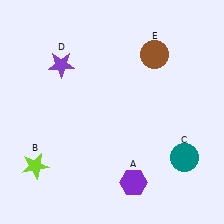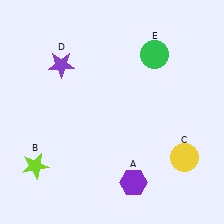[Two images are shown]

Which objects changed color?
C changed from teal to yellow. E changed from brown to green.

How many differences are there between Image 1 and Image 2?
There are 2 differences between the two images.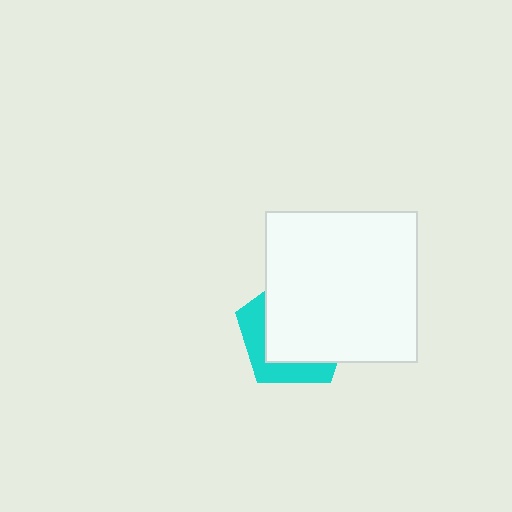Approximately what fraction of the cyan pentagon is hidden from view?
Roughly 67% of the cyan pentagon is hidden behind the white square.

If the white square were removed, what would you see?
You would see the complete cyan pentagon.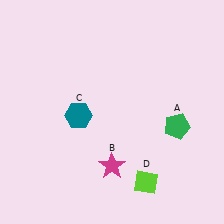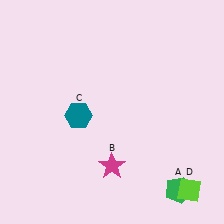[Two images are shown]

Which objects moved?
The objects that moved are: the green pentagon (A), the lime diamond (D).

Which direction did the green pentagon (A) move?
The green pentagon (A) moved down.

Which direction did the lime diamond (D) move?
The lime diamond (D) moved right.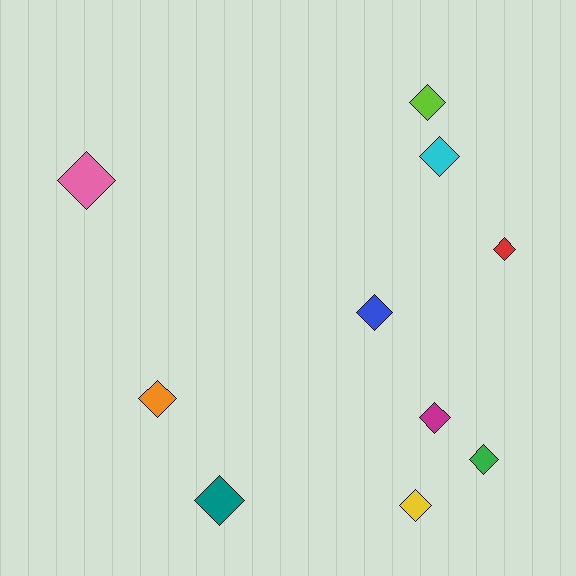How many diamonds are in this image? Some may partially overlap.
There are 10 diamonds.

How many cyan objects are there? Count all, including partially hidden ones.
There is 1 cyan object.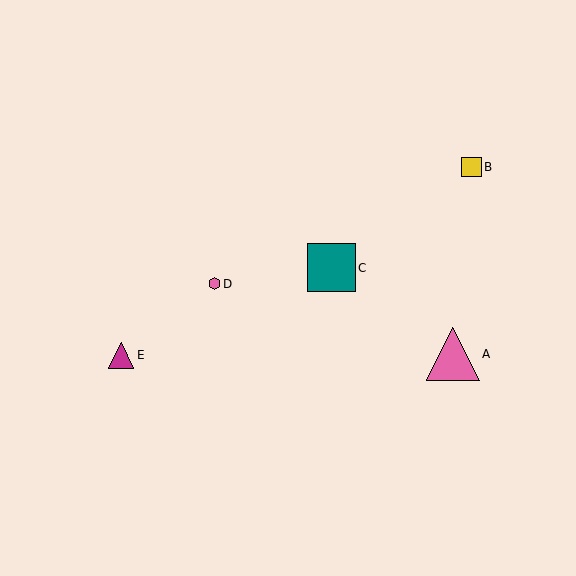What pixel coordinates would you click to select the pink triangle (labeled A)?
Click at (453, 354) to select the pink triangle A.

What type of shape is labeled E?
Shape E is a magenta triangle.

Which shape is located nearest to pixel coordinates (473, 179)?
The yellow square (labeled B) at (472, 167) is nearest to that location.